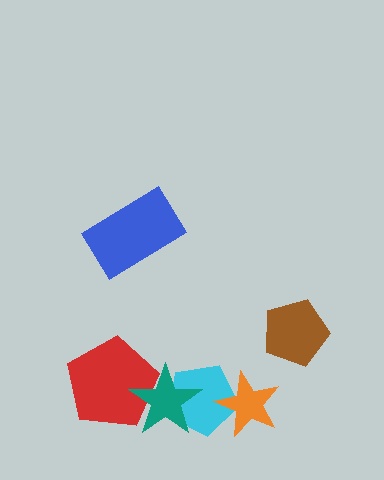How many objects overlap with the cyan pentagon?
2 objects overlap with the cyan pentagon.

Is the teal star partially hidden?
No, no other shape covers it.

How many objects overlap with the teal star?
2 objects overlap with the teal star.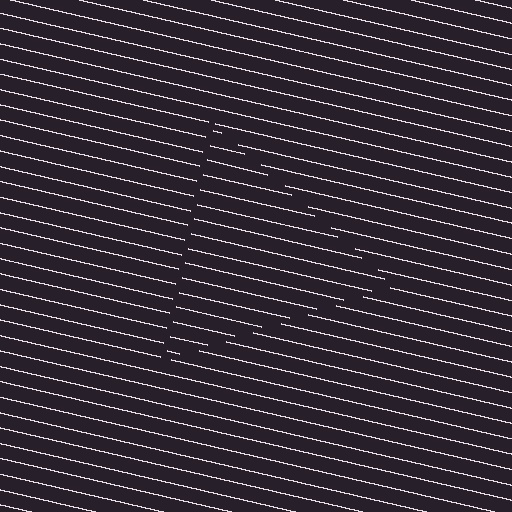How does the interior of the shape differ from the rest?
The interior of the shape contains the same grating, shifted by half a period — the contour is defined by the phase discontinuity where line-ends from the inner and outer gratings abut.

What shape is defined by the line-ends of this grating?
An illusory triangle. The interior of the shape contains the same grating, shifted by half a period — the contour is defined by the phase discontinuity where line-ends from the inner and outer gratings abut.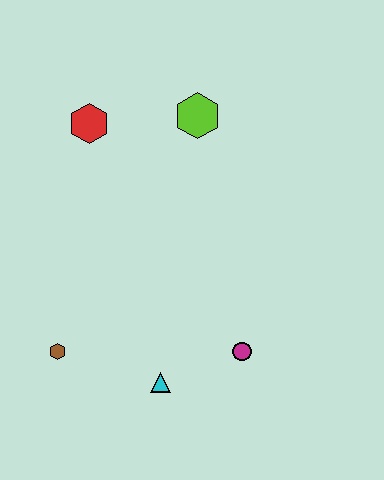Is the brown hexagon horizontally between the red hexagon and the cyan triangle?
No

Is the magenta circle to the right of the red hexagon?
Yes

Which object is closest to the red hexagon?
The lime hexagon is closest to the red hexagon.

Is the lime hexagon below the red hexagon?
No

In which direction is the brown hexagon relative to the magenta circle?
The brown hexagon is to the left of the magenta circle.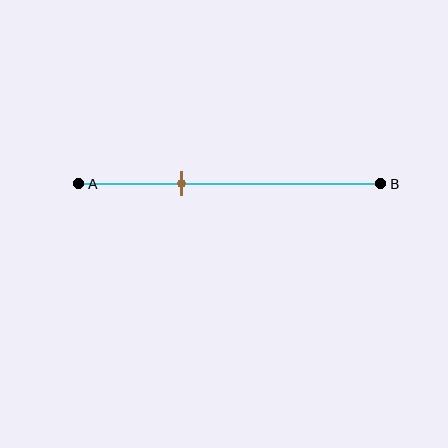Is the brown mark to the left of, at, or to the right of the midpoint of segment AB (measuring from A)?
The brown mark is to the left of the midpoint of segment AB.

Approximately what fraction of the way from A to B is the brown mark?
The brown mark is approximately 35% of the way from A to B.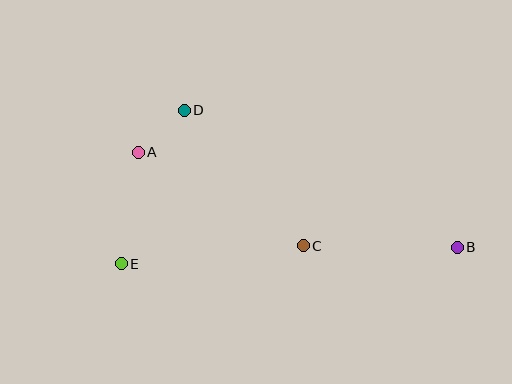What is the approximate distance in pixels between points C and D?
The distance between C and D is approximately 180 pixels.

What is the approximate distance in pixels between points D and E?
The distance between D and E is approximately 166 pixels.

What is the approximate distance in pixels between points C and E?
The distance between C and E is approximately 183 pixels.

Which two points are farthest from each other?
Points B and E are farthest from each other.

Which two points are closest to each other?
Points A and D are closest to each other.